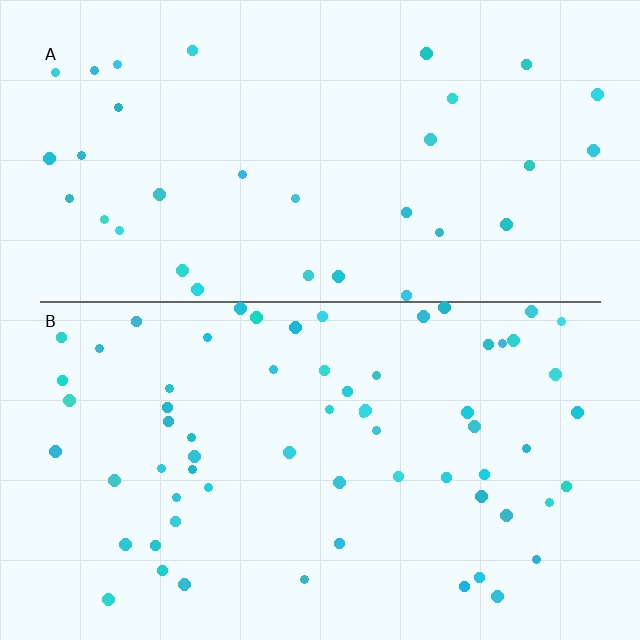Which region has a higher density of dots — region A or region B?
B (the bottom).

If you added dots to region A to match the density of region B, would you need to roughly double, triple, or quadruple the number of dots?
Approximately double.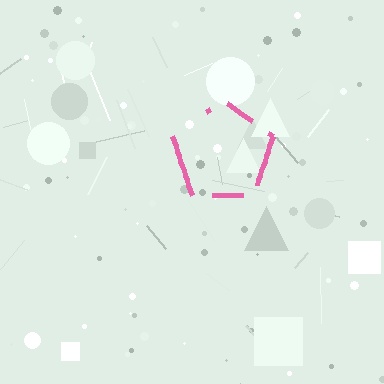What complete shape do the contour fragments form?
The contour fragments form a pentagon.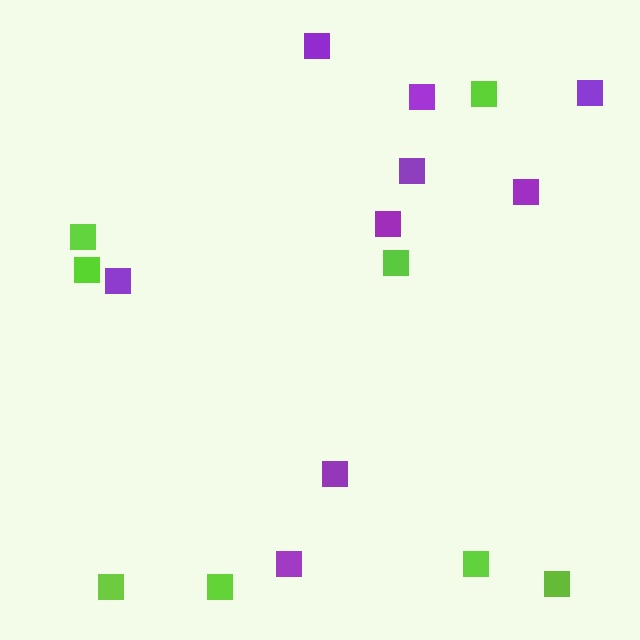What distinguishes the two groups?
There are 2 groups: one group of lime squares (8) and one group of purple squares (9).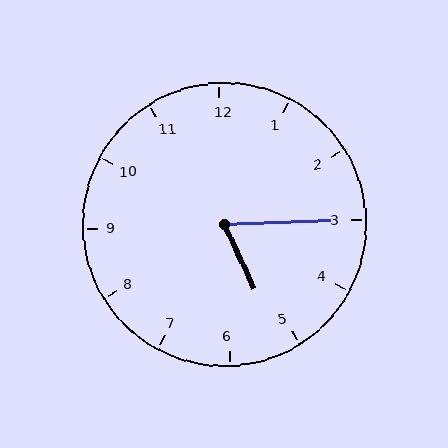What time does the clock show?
5:15.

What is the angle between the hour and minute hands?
Approximately 68 degrees.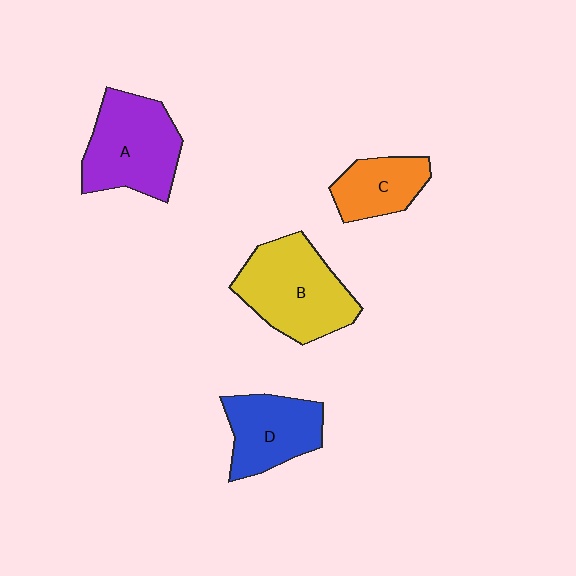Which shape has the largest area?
Shape B (yellow).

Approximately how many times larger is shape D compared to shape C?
Approximately 1.3 times.